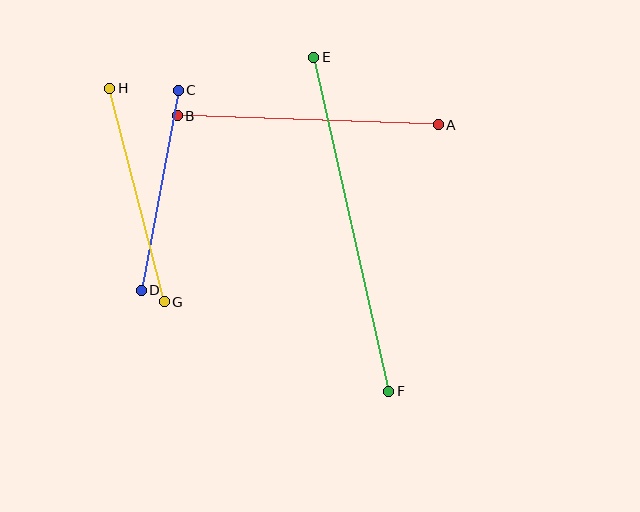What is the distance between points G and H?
The distance is approximately 220 pixels.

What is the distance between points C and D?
The distance is approximately 203 pixels.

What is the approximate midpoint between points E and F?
The midpoint is at approximately (351, 224) pixels.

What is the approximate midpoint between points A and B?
The midpoint is at approximately (308, 120) pixels.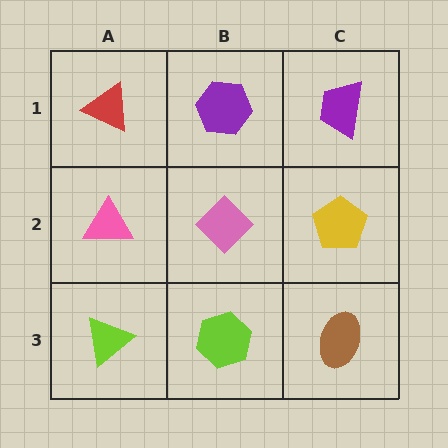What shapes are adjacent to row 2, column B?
A purple hexagon (row 1, column B), a lime hexagon (row 3, column B), a pink triangle (row 2, column A), a yellow pentagon (row 2, column C).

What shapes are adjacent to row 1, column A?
A pink triangle (row 2, column A), a purple hexagon (row 1, column B).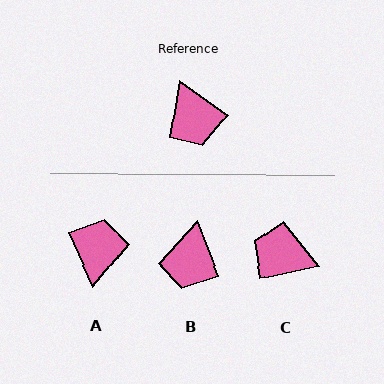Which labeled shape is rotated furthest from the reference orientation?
A, about 149 degrees away.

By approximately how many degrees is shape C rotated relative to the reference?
Approximately 132 degrees clockwise.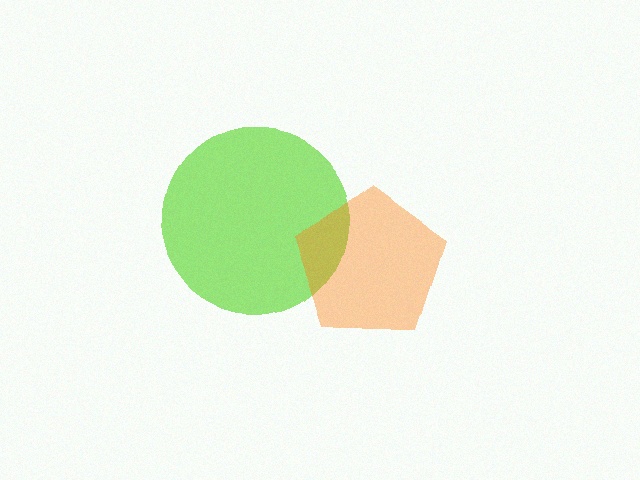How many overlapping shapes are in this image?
There are 2 overlapping shapes in the image.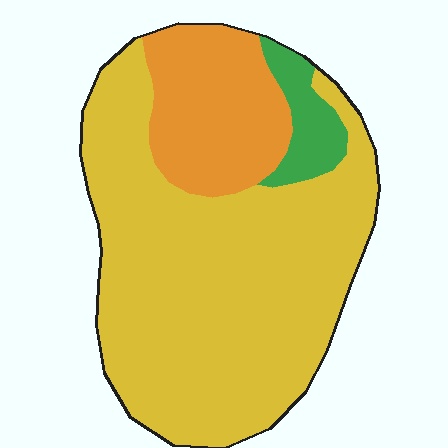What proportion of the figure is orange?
Orange takes up about one fifth (1/5) of the figure.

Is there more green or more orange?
Orange.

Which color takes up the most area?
Yellow, at roughly 70%.